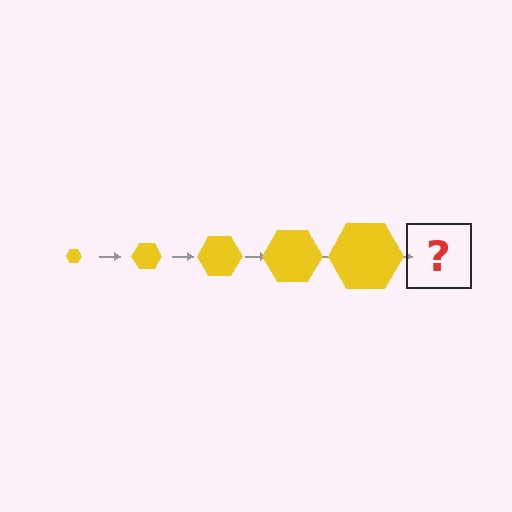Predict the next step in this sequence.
The next step is a yellow hexagon, larger than the previous one.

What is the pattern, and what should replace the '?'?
The pattern is that the hexagon gets progressively larger each step. The '?' should be a yellow hexagon, larger than the previous one.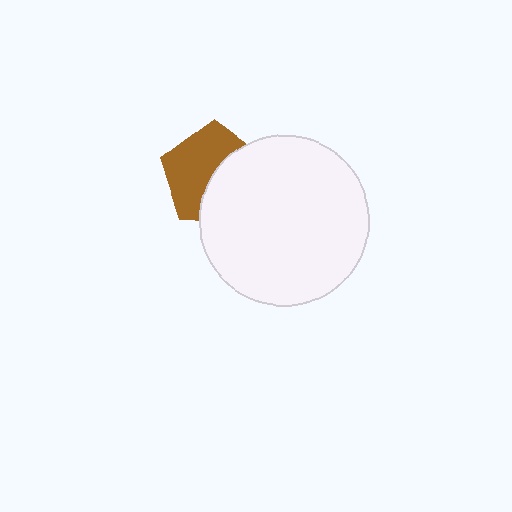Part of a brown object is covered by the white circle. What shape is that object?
It is a pentagon.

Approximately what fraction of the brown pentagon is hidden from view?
Roughly 46% of the brown pentagon is hidden behind the white circle.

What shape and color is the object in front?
The object in front is a white circle.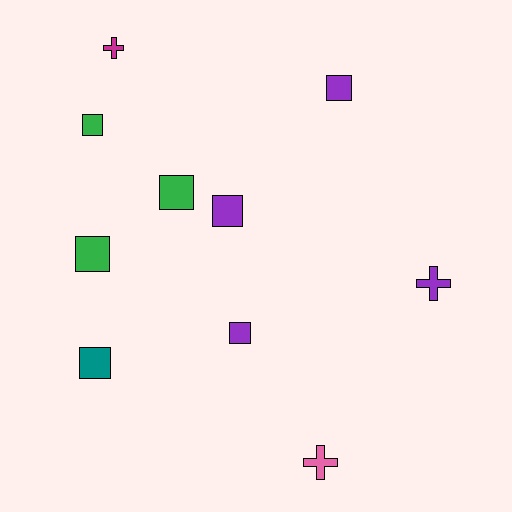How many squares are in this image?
There are 7 squares.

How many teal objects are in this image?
There is 1 teal object.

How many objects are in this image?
There are 10 objects.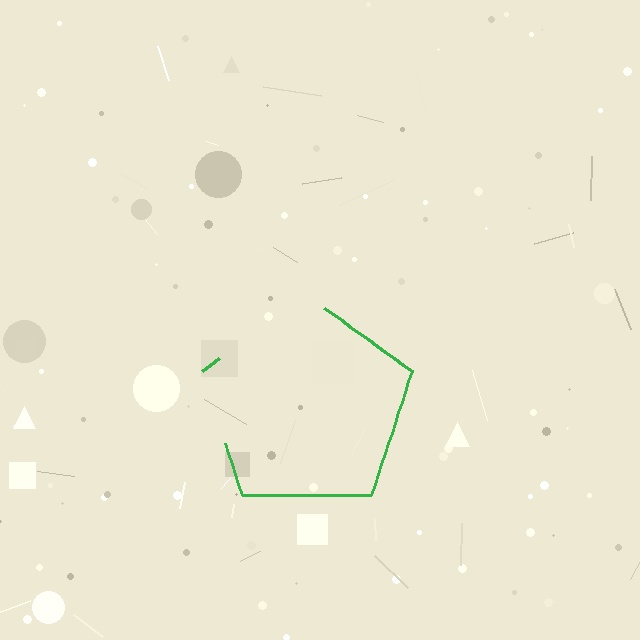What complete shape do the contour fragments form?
The contour fragments form a pentagon.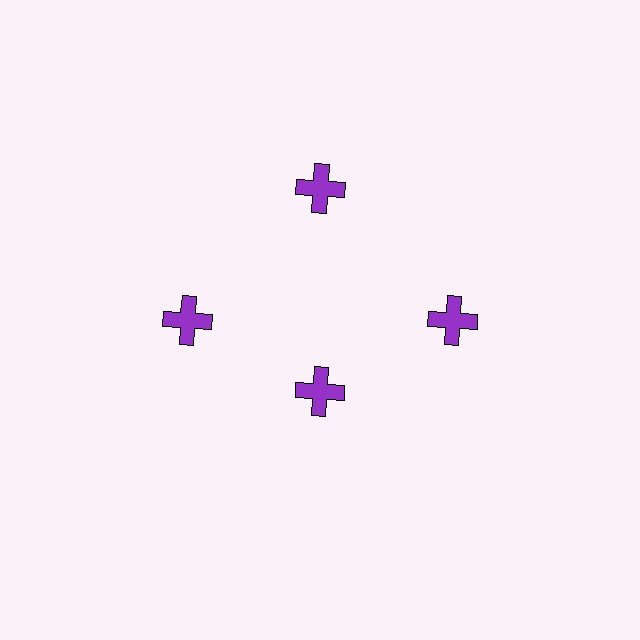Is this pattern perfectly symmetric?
No. The 4 purple crosses are arranged in a ring, but one element near the 6 o'clock position is pulled inward toward the center, breaking the 4-fold rotational symmetry.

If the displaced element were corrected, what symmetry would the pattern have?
It would have 4-fold rotational symmetry — the pattern would map onto itself every 90 degrees.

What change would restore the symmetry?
The symmetry would be restored by moving it outward, back onto the ring so that all 4 crosses sit at equal angles and equal distance from the center.